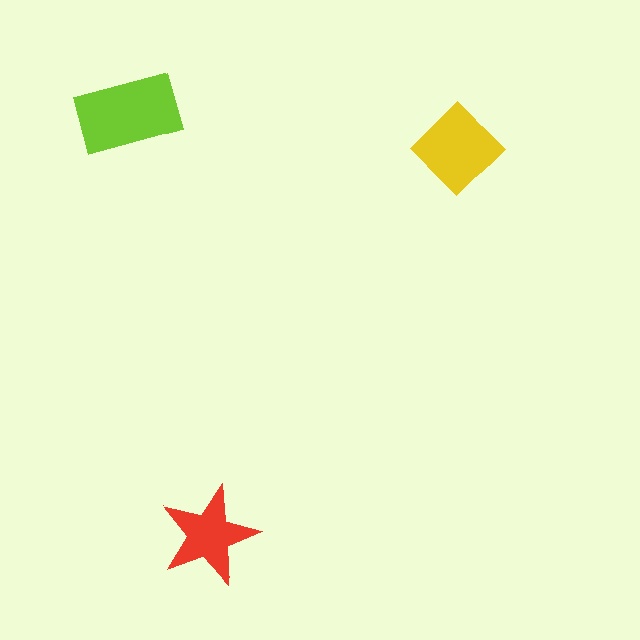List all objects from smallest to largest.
The red star, the yellow diamond, the lime rectangle.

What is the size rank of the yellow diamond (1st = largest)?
2nd.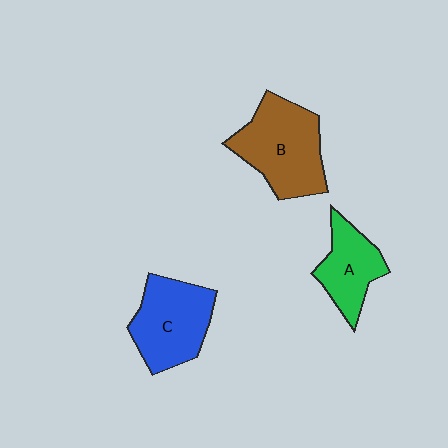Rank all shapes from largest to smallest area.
From largest to smallest: B (brown), C (blue), A (green).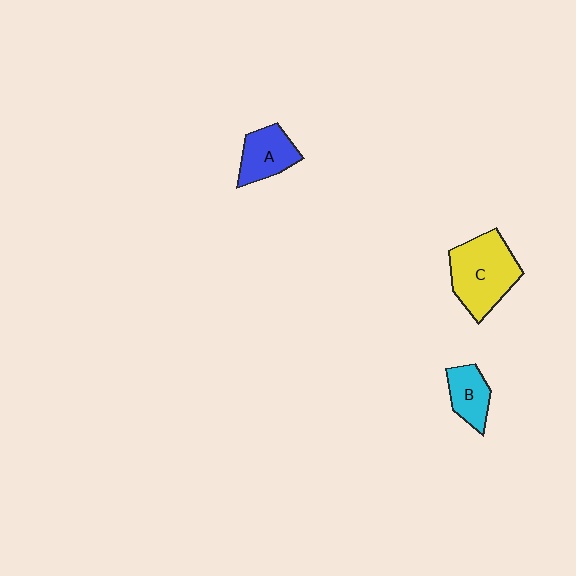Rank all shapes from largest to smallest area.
From largest to smallest: C (yellow), A (blue), B (cyan).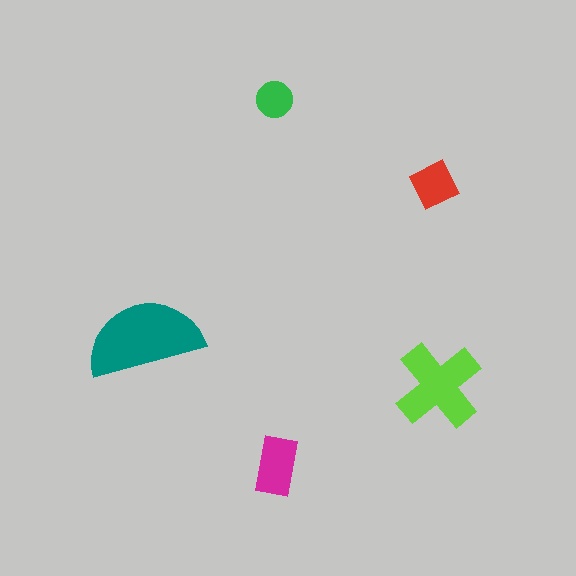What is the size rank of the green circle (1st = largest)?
5th.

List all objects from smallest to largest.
The green circle, the red diamond, the magenta rectangle, the lime cross, the teal semicircle.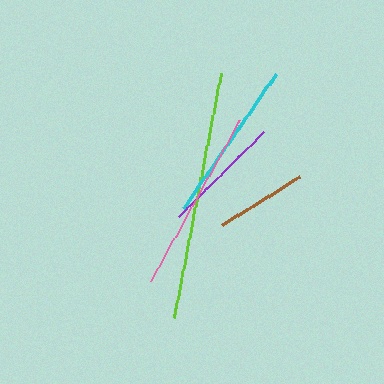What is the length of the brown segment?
The brown segment is approximately 92 pixels long.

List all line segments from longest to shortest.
From longest to shortest: lime, pink, cyan, purple, brown.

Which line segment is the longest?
The lime line is the longest at approximately 249 pixels.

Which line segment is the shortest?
The brown line is the shortest at approximately 92 pixels.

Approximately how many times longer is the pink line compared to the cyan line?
The pink line is approximately 1.1 times the length of the cyan line.